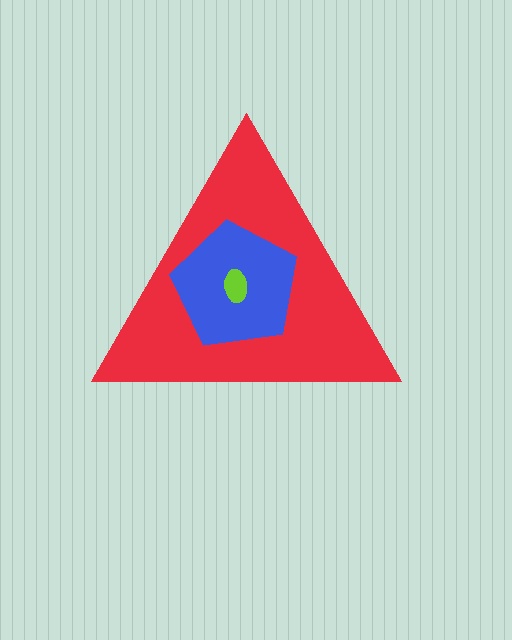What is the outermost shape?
The red triangle.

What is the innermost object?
The lime ellipse.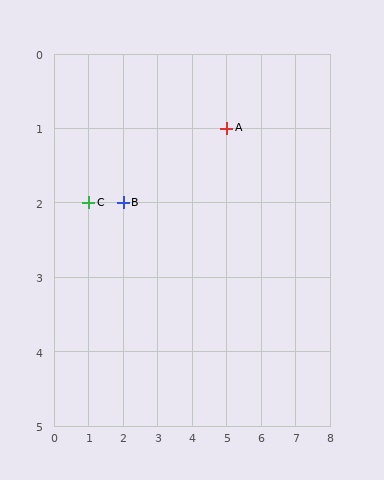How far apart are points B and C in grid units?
Points B and C are 1 column apart.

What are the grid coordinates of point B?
Point B is at grid coordinates (2, 2).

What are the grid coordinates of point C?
Point C is at grid coordinates (1, 2).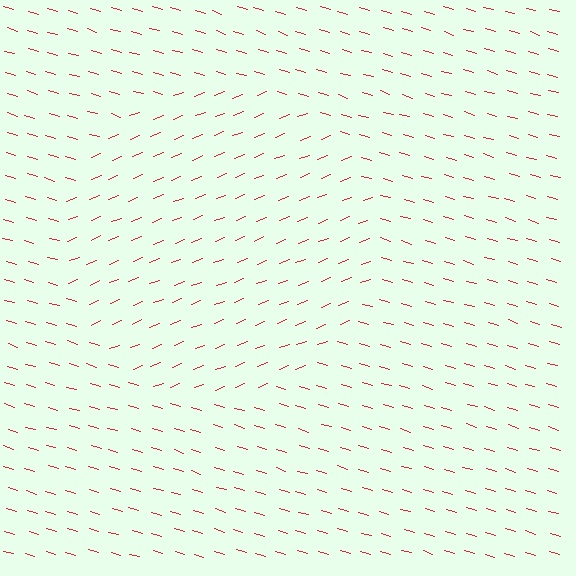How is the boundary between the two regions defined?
The boundary is defined purely by a change in line orientation (approximately 38 degrees difference). All lines are the same color and thickness.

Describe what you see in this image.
The image is filled with small red line segments. A circle region in the image has lines oriented differently from the surrounding lines, creating a visible texture boundary.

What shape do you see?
I see a circle.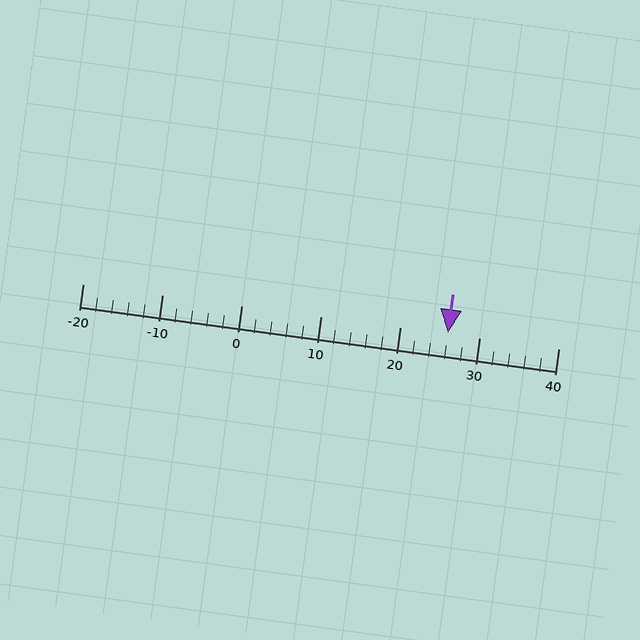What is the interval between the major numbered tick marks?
The major tick marks are spaced 10 units apart.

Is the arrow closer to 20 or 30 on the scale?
The arrow is closer to 30.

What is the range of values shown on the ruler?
The ruler shows values from -20 to 40.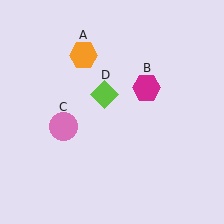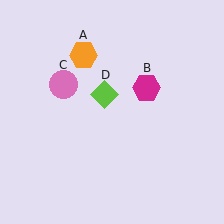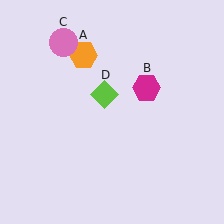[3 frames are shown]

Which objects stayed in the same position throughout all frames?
Orange hexagon (object A) and magenta hexagon (object B) and lime diamond (object D) remained stationary.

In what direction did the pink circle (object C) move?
The pink circle (object C) moved up.